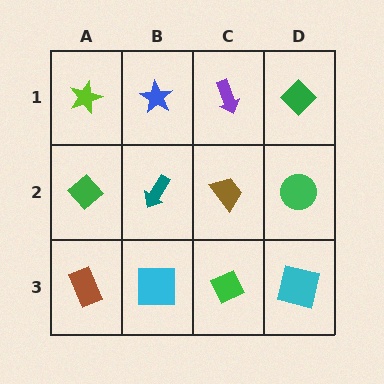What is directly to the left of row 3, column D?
A green diamond.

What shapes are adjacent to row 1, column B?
A teal arrow (row 2, column B), a lime star (row 1, column A), a purple arrow (row 1, column C).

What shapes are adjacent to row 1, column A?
A green diamond (row 2, column A), a blue star (row 1, column B).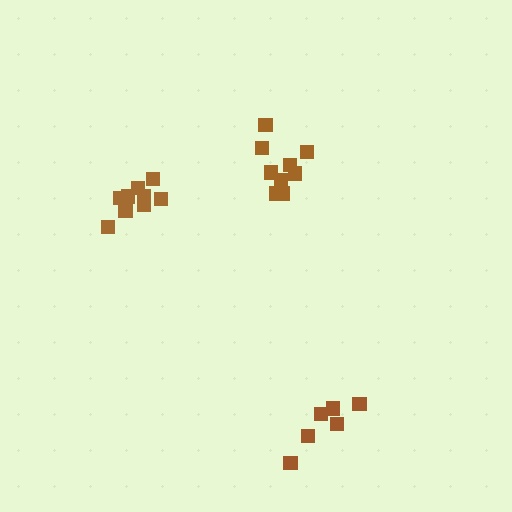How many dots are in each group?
Group 1: 6 dots, Group 2: 9 dots, Group 3: 10 dots (25 total).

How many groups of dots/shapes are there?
There are 3 groups.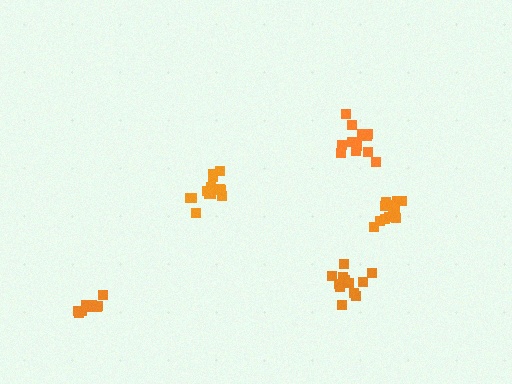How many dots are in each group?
Group 1: 13 dots, Group 2: 14 dots, Group 3: 12 dots, Group 4: 9 dots, Group 5: 13 dots (61 total).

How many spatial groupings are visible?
There are 5 spatial groupings.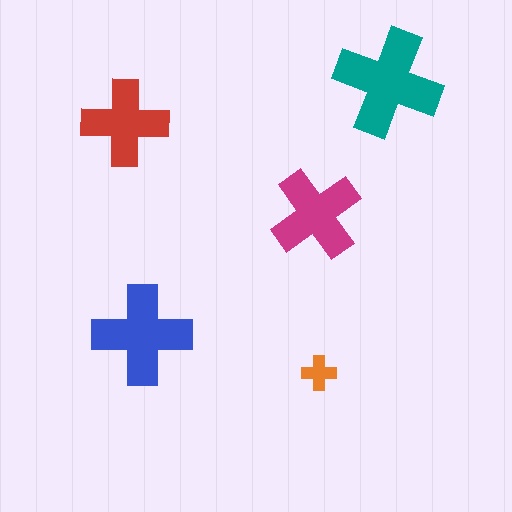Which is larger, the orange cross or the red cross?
The red one.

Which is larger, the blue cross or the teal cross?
The teal one.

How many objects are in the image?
There are 5 objects in the image.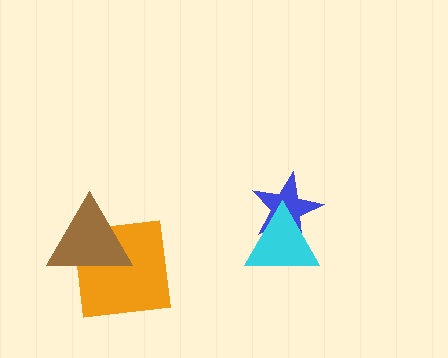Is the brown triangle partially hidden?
No, no other shape covers it.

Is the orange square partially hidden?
Yes, it is partially covered by another shape.